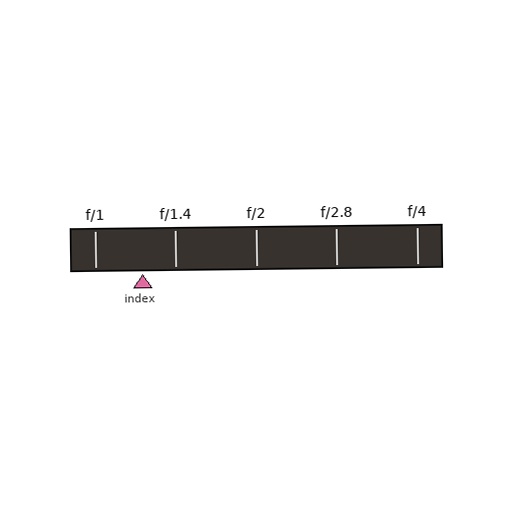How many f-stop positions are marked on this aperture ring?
There are 5 f-stop positions marked.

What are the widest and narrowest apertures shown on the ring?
The widest aperture shown is f/1 and the narrowest is f/4.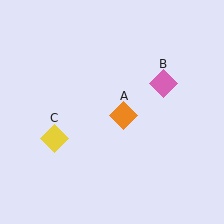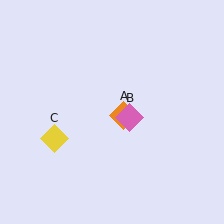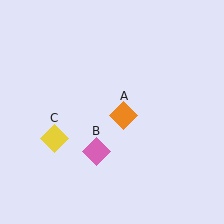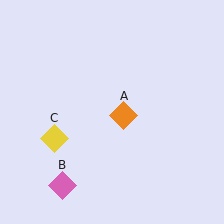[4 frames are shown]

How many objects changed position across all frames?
1 object changed position: pink diamond (object B).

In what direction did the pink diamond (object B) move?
The pink diamond (object B) moved down and to the left.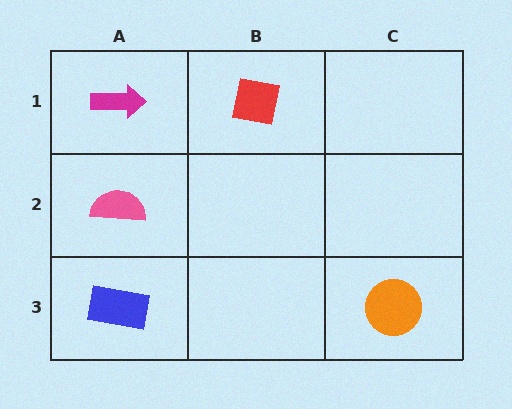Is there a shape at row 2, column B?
No, that cell is empty.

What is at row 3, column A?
A blue rectangle.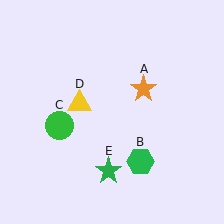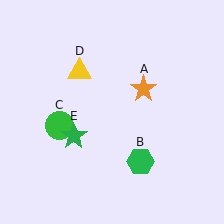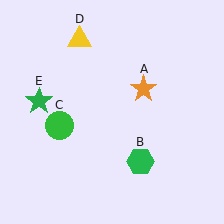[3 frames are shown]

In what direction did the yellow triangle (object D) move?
The yellow triangle (object D) moved up.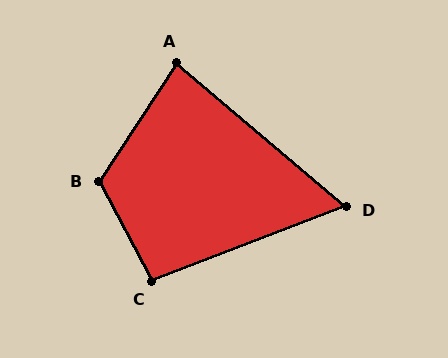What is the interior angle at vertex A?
Approximately 83 degrees (acute).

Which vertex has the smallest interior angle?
D, at approximately 61 degrees.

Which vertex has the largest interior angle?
B, at approximately 119 degrees.